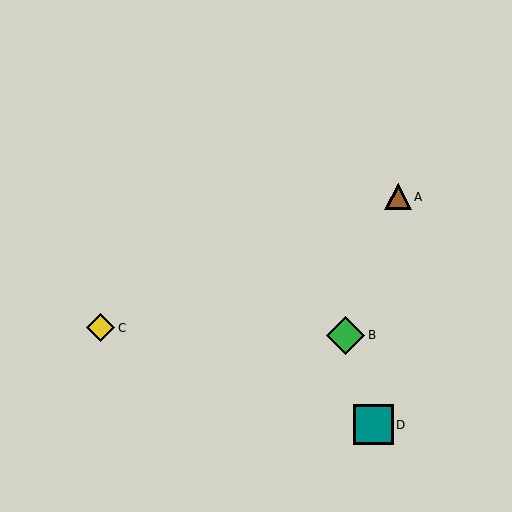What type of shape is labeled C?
Shape C is a yellow diamond.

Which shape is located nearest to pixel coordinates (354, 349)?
The green diamond (labeled B) at (346, 335) is nearest to that location.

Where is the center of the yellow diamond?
The center of the yellow diamond is at (101, 328).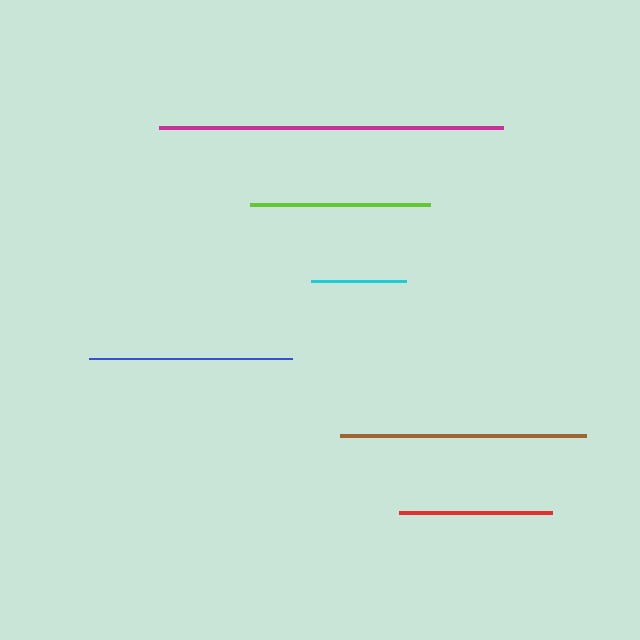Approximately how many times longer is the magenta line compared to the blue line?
The magenta line is approximately 1.7 times the length of the blue line.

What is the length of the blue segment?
The blue segment is approximately 203 pixels long.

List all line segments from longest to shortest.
From longest to shortest: magenta, brown, blue, lime, red, cyan.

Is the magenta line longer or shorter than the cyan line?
The magenta line is longer than the cyan line.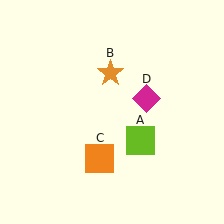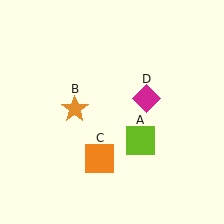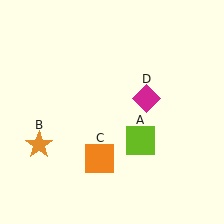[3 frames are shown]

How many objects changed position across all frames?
1 object changed position: orange star (object B).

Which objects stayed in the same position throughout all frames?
Lime square (object A) and orange square (object C) and magenta diamond (object D) remained stationary.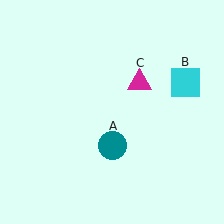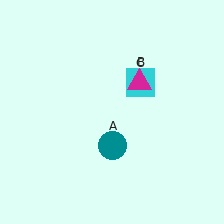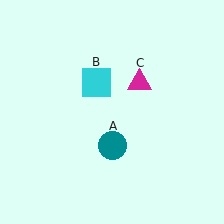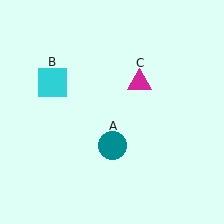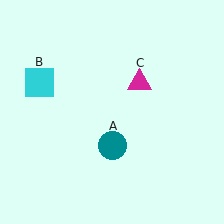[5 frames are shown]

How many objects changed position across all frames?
1 object changed position: cyan square (object B).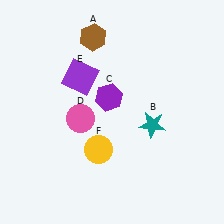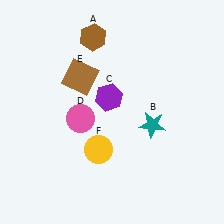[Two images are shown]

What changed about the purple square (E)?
In Image 1, E is purple. In Image 2, it changed to brown.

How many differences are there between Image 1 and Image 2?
There is 1 difference between the two images.